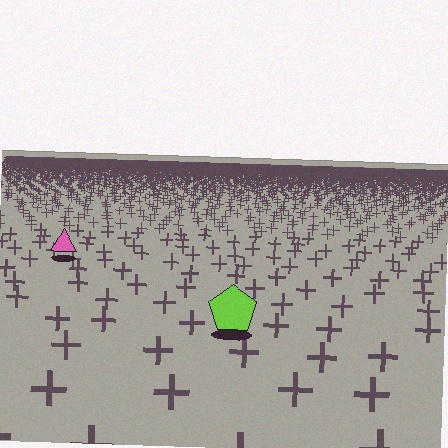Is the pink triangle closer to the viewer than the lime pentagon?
No. The lime pentagon is closer — you can tell from the texture gradient: the ground texture is coarser near it.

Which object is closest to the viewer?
The lime pentagon is closest. The texture marks near it are larger and more spread out.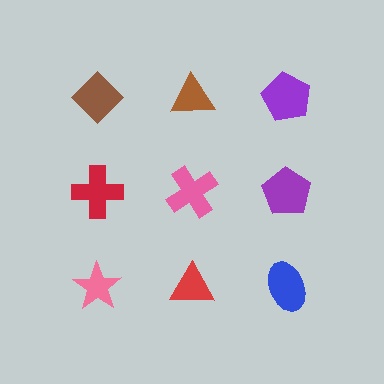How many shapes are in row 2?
3 shapes.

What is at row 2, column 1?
A red cross.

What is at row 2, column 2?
A pink cross.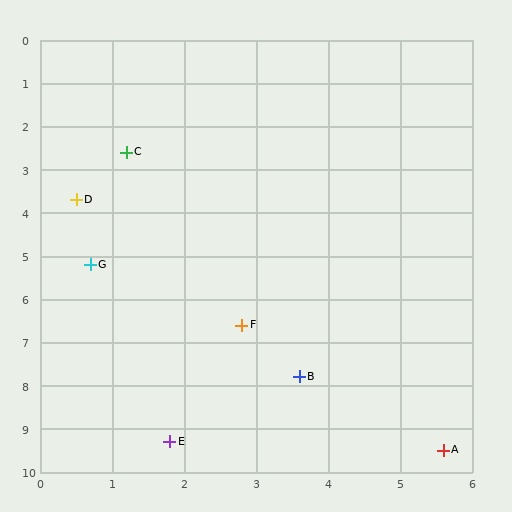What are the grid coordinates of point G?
Point G is at approximately (0.7, 5.2).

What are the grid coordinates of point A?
Point A is at approximately (5.6, 9.5).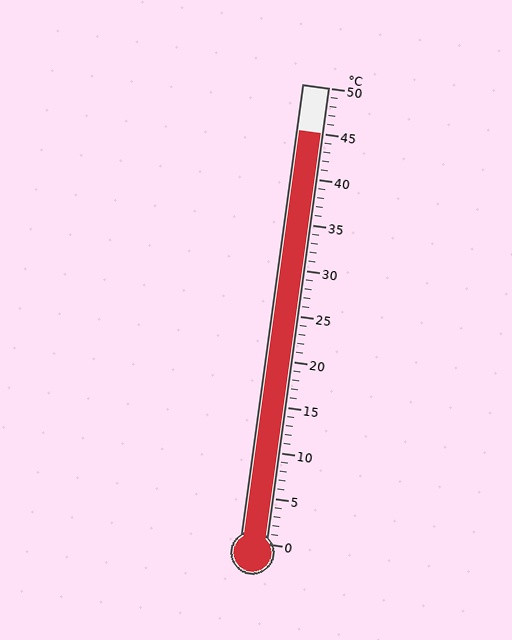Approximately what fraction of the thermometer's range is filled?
The thermometer is filled to approximately 90% of its range.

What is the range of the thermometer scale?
The thermometer scale ranges from 0°C to 50°C.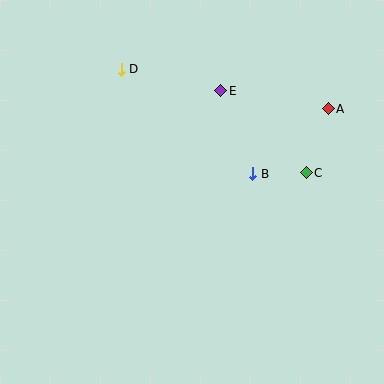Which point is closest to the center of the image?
Point B at (253, 174) is closest to the center.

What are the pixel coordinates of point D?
Point D is at (121, 69).